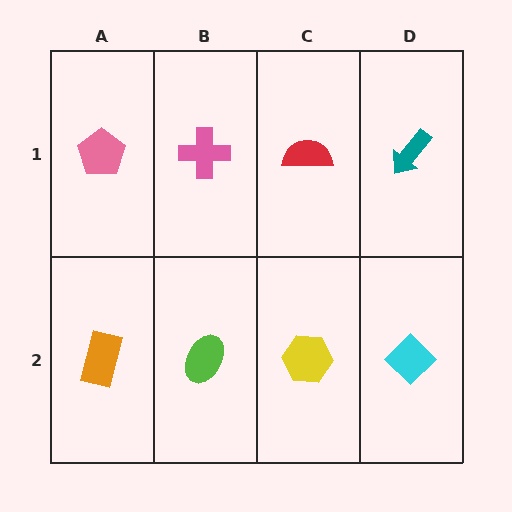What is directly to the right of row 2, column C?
A cyan diamond.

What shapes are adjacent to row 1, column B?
A lime ellipse (row 2, column B), a pink pentagon (row 1, column A), a red semicircle (row 1, column C).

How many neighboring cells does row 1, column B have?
3.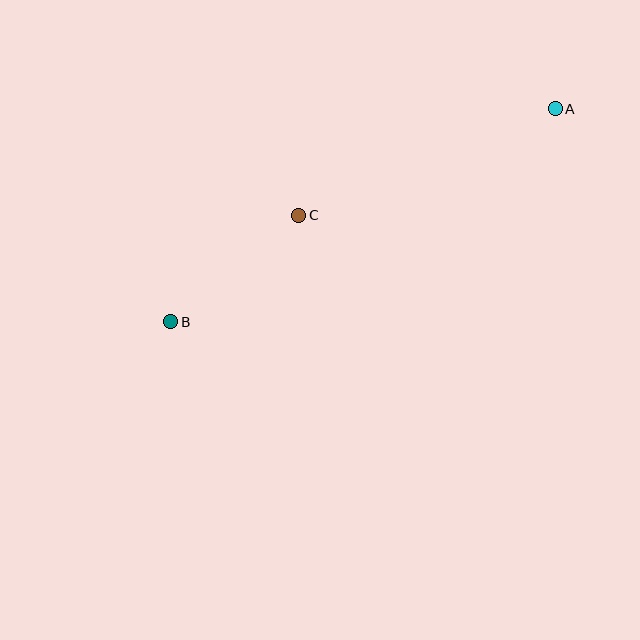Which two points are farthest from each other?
Points A and B are farthest from each other.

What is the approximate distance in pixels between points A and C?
The distance between A and C is approximately 278 pixels.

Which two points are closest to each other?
Points B and C are closest to each other.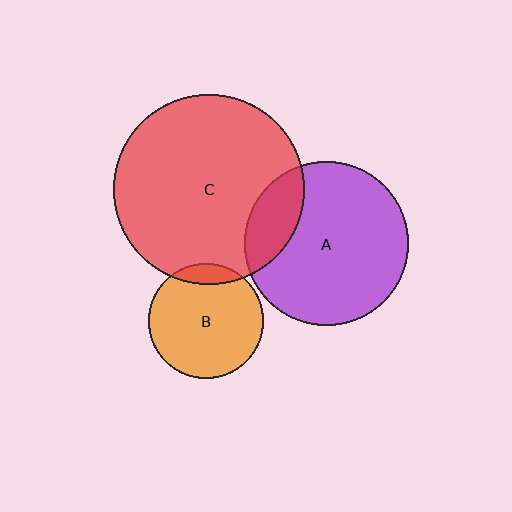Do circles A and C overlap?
Yes.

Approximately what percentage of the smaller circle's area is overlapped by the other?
Approximately 20%.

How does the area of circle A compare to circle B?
Approximately 2.0 times.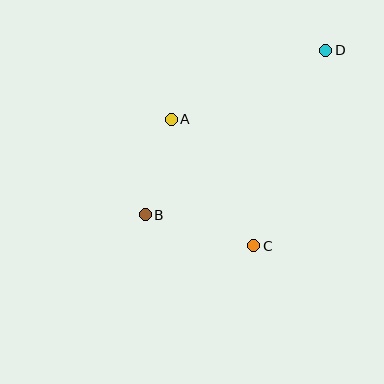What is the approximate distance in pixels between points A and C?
The distance between A and C is approximately 151 pixels.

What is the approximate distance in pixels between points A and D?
The distance between A and D is approximately 169 pixels.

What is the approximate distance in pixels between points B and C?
The distance between B and C is approximately 113 pixels.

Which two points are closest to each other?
Points A and B are closest to each other.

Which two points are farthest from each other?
Points B and D are farthest from each other.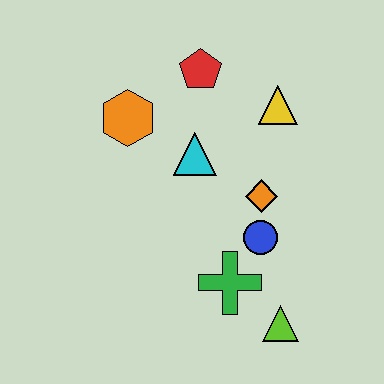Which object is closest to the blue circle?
The orange diamond is closest to the blue circle.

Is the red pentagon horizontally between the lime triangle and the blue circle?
No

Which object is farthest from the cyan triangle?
The lime triangle is farthest from the cyan triangle.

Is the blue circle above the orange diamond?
No